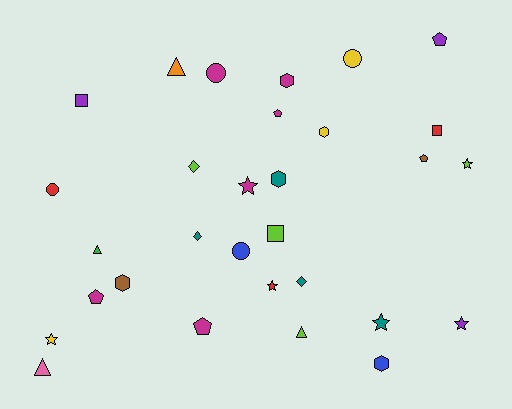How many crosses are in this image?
There are no crosses.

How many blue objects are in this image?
There are 2 blue objects.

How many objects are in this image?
There are 30 objects.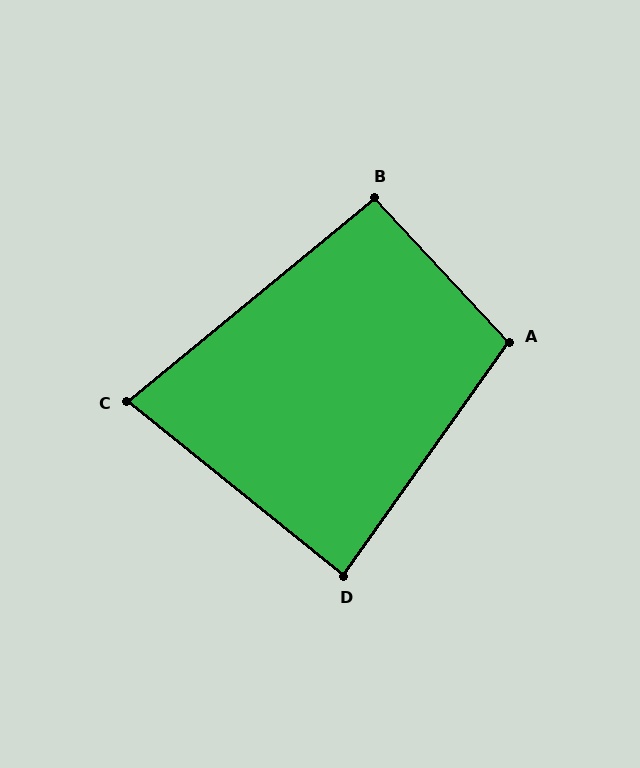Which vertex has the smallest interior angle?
C, at approximately 78 degrees.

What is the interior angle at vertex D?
Approximately 86 degrees (approximately right).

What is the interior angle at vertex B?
Approximately 94 degrees (approximately right).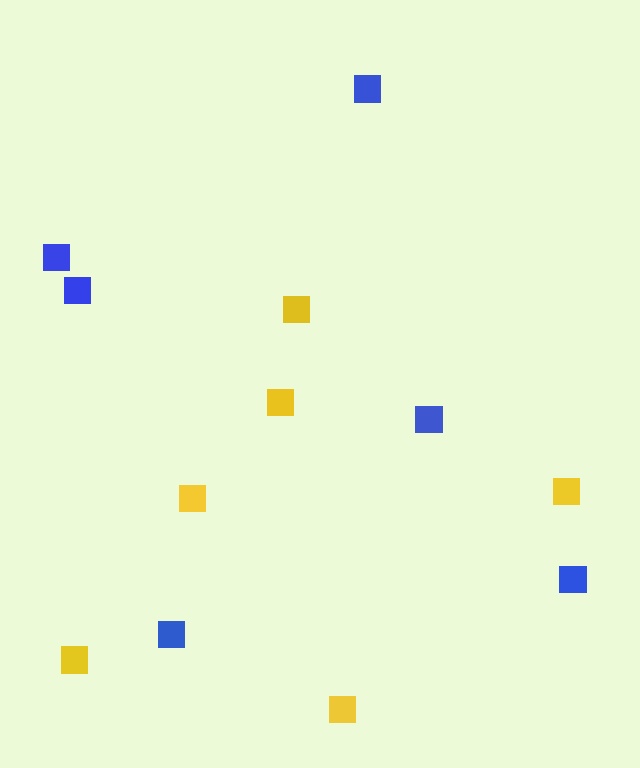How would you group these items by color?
There are 2 groups: one group of yellow squares (6) and one group of blue squares (6).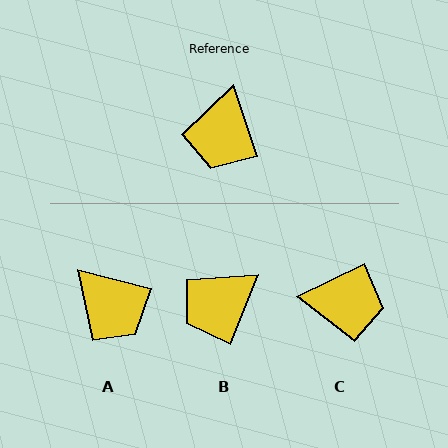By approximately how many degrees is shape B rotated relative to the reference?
Approximately 40 degrees clockwise.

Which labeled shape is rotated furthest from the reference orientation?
C, about 98 degrees away.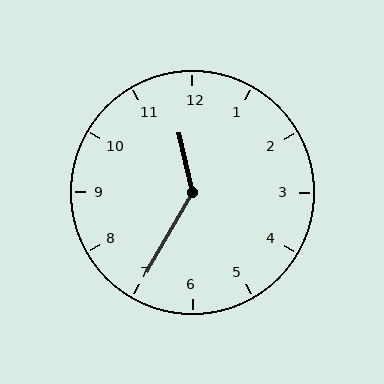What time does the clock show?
11:35.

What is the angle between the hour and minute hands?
Approximately 138 degrees.